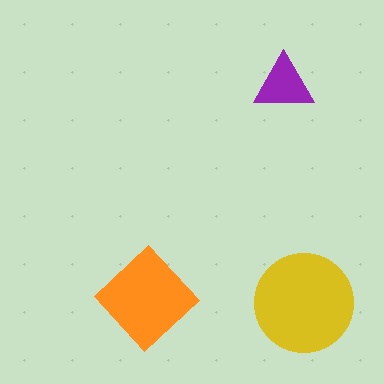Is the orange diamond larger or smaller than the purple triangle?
Larger.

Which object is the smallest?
The purple triangle.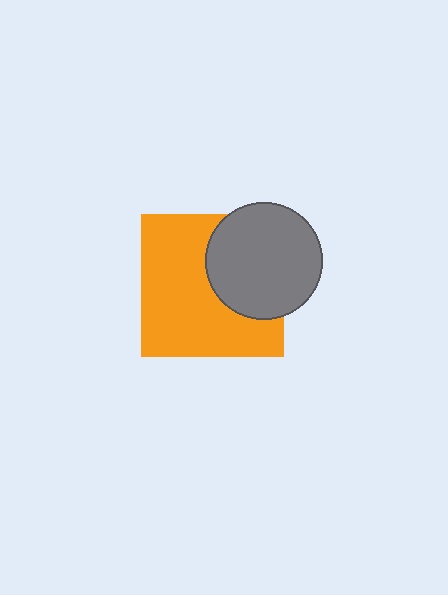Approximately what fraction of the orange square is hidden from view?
Roughly 35% of the orange square is hidden behind the gray circle.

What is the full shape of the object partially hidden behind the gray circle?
The partially hidden object is an orange square.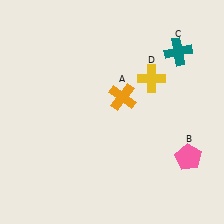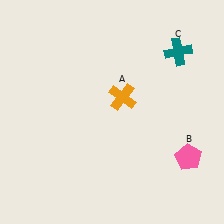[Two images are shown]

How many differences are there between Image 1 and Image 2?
There is 1 difference between the two images.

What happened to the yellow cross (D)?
The yellow cross (D) was removed in Image 2. It was in the top-right area of Image 1.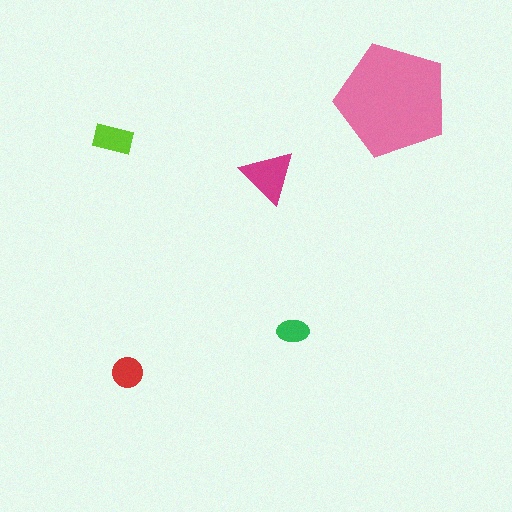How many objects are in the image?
There are 5 objects in the image.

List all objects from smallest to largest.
The green ellipse, the red circle, the lime rectangle, the magenta triangle, the pink pentagon.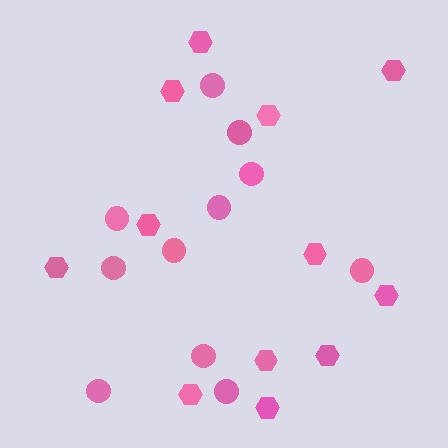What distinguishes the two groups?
There are 2 groups: one group of circles (11) and one group of hexagons (12).